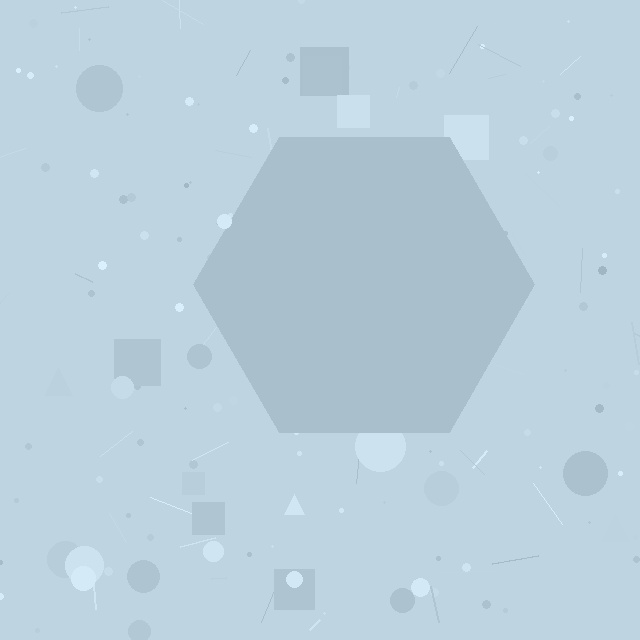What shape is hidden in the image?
A hexagon is hidden in the image.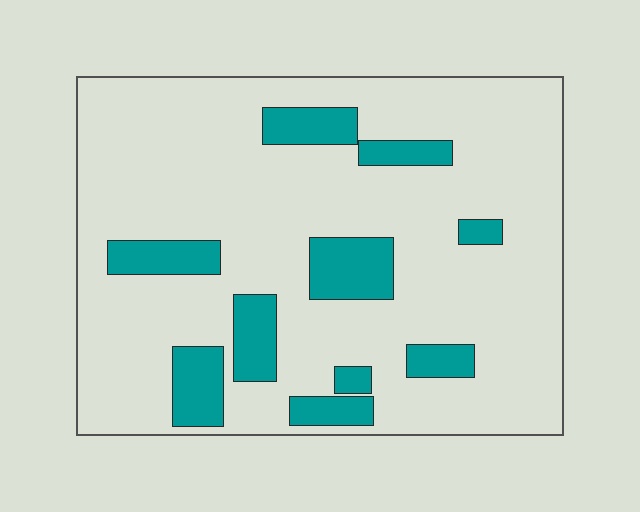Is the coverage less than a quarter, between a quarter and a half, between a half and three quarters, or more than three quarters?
Less than a quarter.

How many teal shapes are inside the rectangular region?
10.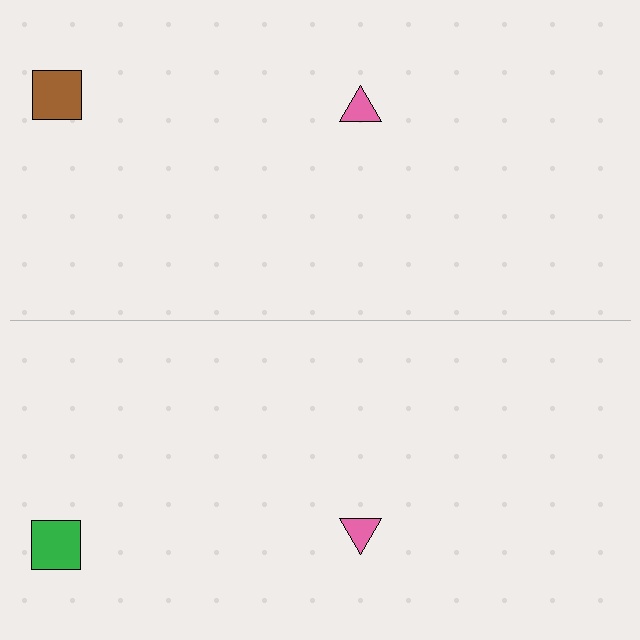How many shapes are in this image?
There are 4 shapes in this image.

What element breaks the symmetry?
The green square on the bottom side breaks the symmetry — its mirror counterpart is brown.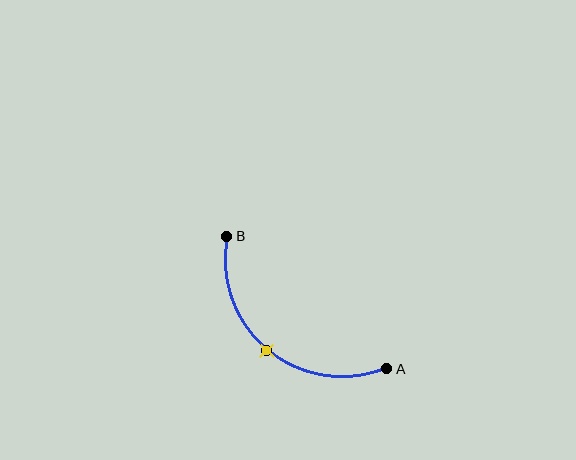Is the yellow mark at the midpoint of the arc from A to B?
Yes. The yellow mark lies on the arc at equal arc-length from both A and B — it is the arc midpoint.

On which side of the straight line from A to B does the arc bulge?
The arc bulges below and to the left of the straight line connecting A and B.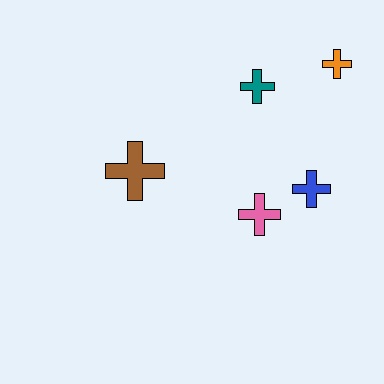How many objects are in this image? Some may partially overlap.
There are 5 objects.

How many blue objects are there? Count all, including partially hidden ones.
There is 1 blue object.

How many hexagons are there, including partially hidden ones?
There are no hexagons.